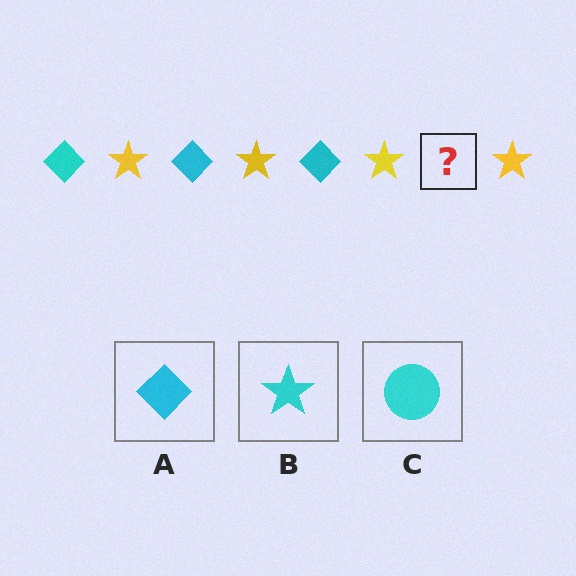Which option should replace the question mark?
Option A.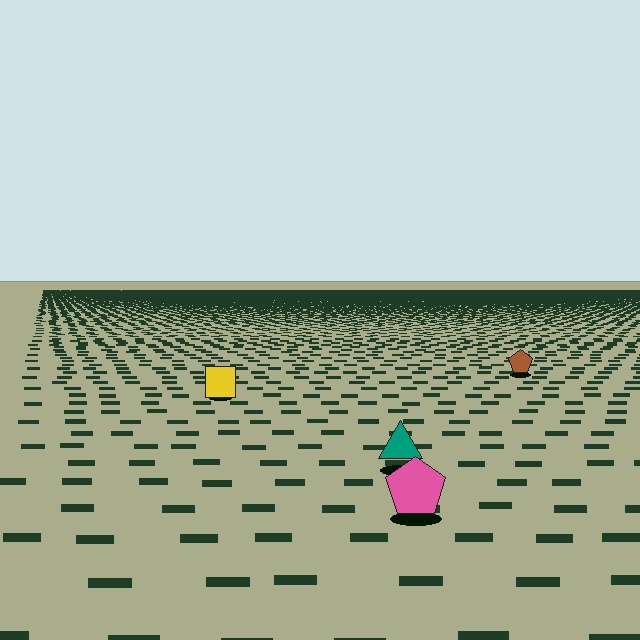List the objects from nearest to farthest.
From nearest to farthest: the pink pentagon, the teal triangle, the yellow square, the brown pentagon.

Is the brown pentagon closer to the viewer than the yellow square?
No. The yellow square is closer — you can tell from the texture gradient: the ground texture is coarser near it.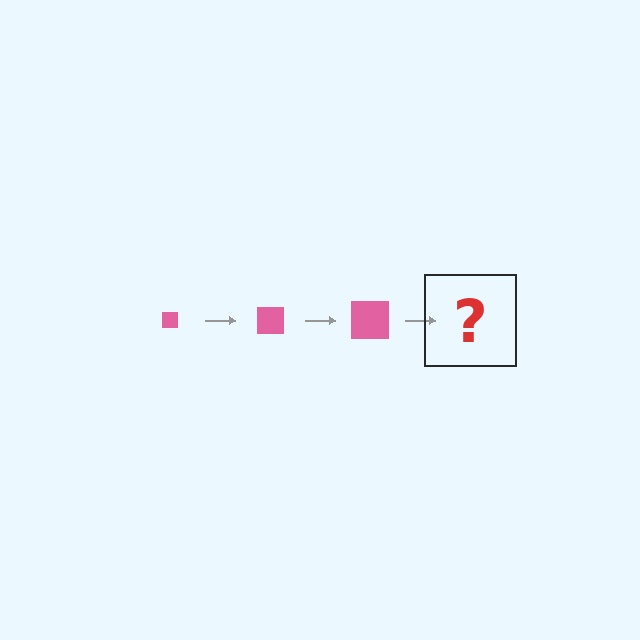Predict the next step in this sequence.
The next step is a pink square, larger than the previous one.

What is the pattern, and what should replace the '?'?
The pattern is that the square gets progressively larger each step. The '?' should be a pink square, larger than the previous one.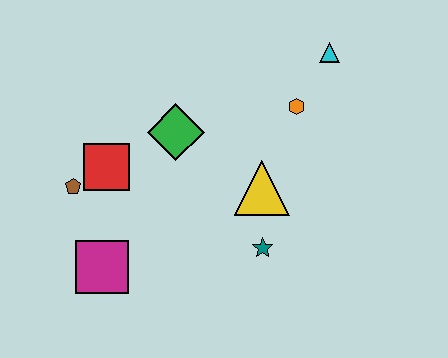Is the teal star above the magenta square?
Yes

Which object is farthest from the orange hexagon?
The magenta square is farthest from the orange hexagon.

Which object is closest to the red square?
The brown pentagon is closest to the red square.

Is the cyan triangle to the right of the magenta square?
Yes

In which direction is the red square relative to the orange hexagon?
The red square is to the left of the orange hexagon.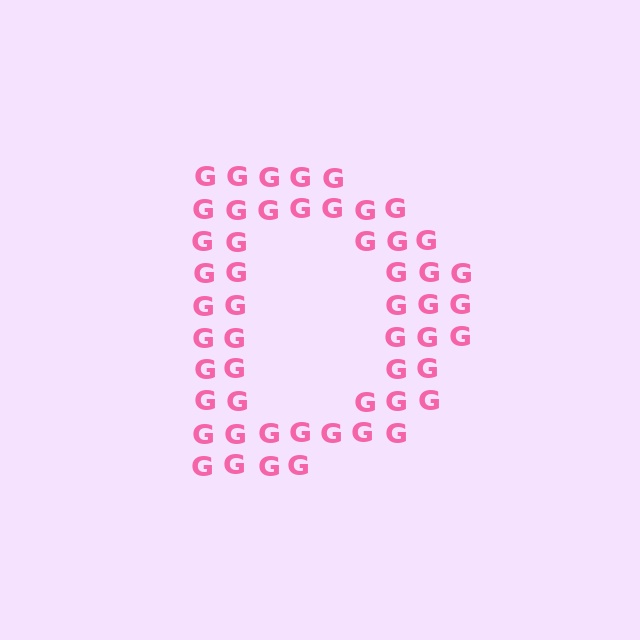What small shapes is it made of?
It is made of small letter G's.